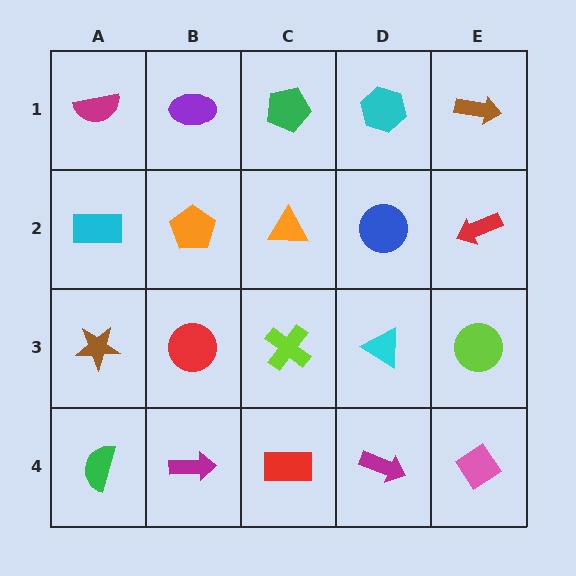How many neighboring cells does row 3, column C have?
4.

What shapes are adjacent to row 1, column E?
A red arrow (row 2, column E), a cyan hexagon (row 1, column D).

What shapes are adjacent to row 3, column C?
An orange triangle (row 2, column C), a red rectangle (row 4, column C), a red circle (row 3, column B), a cyan triangle (row 3, column D).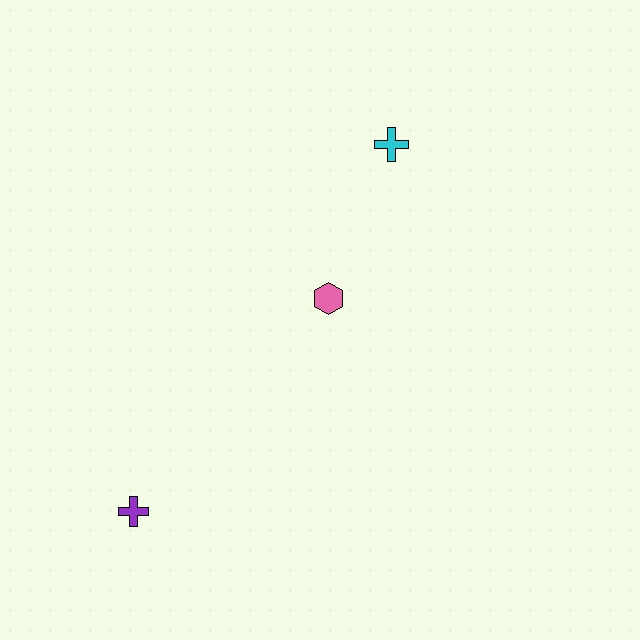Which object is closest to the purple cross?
The pink hexagon is closest to the purple cross.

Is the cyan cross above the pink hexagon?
Yes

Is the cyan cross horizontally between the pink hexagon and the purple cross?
No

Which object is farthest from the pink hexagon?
The purple cross is farthest from the pink hexagon.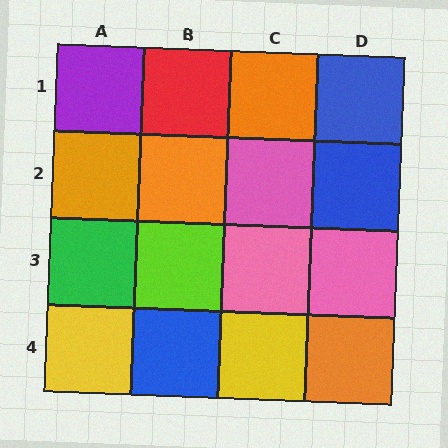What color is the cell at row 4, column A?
Yellow.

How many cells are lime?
1 cell is lime.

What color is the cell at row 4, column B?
Blue.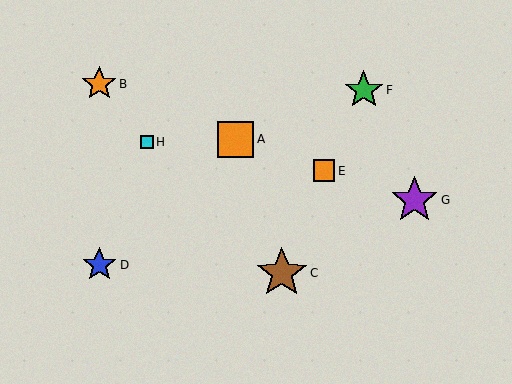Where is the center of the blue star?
The center of the blue star is at (99, 265).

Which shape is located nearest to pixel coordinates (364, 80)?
The green star (labeled F) at (364, 90) is nearest to that location.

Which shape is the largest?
The brown star (labeled C) is the largest.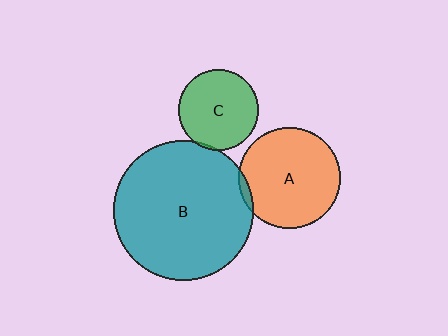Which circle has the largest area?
Circle B (teal).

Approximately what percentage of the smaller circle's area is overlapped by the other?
Approximately 5%.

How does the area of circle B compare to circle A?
Approximately 1.9 times.